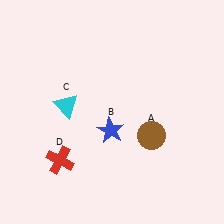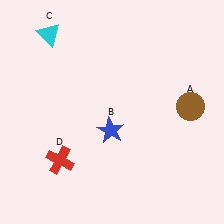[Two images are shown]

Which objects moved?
The objects that moved are: the brown circle (A), the cyan triangle (C).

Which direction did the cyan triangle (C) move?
The cyan triangle (C) moved up.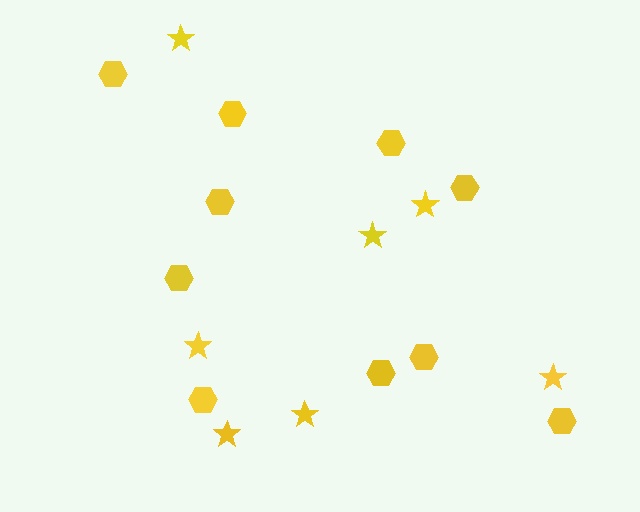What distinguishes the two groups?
There are 2 groups: one group of stars (7) and one group of hexagons (10).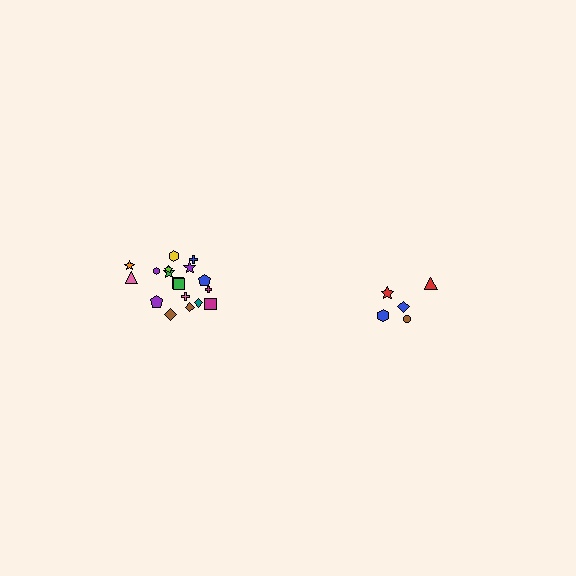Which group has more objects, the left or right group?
The left group.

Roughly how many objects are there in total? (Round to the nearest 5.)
Roughly 25 objects in total.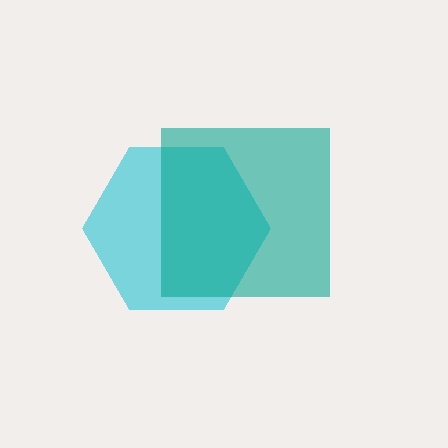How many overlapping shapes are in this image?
There are 2 overlapping shapes in the image.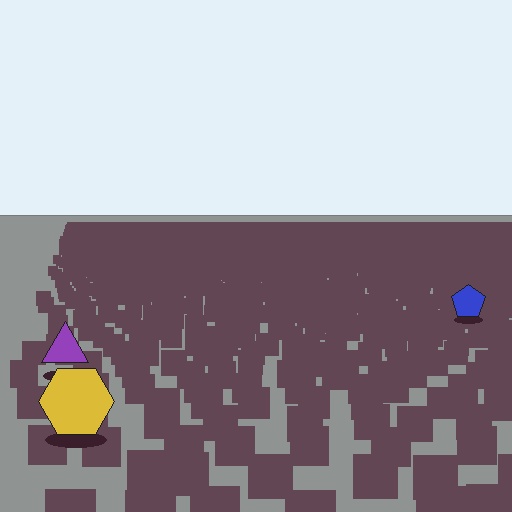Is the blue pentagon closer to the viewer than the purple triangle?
No. The purple triangle is closer — you can tell from the texture gradient: the ground texture is coarser near it.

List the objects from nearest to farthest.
From nearest to farthest: the yellow hexagon, the purple triangle, the blue pentagon.